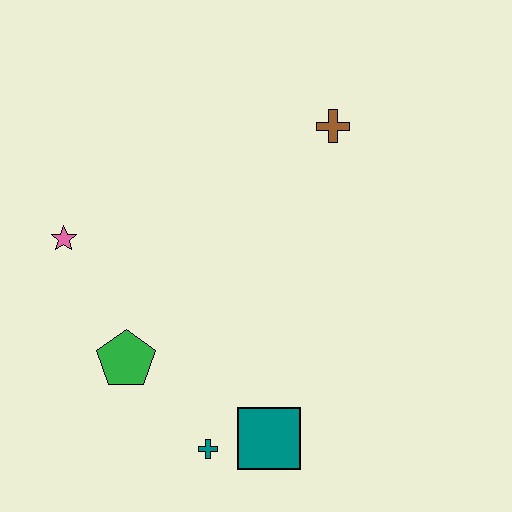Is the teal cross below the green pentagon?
Yes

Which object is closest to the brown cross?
The pink star is closest to the brown cross.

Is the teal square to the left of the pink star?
No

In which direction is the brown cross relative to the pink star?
The brown cross is to the right of the pink star.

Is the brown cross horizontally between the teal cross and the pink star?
No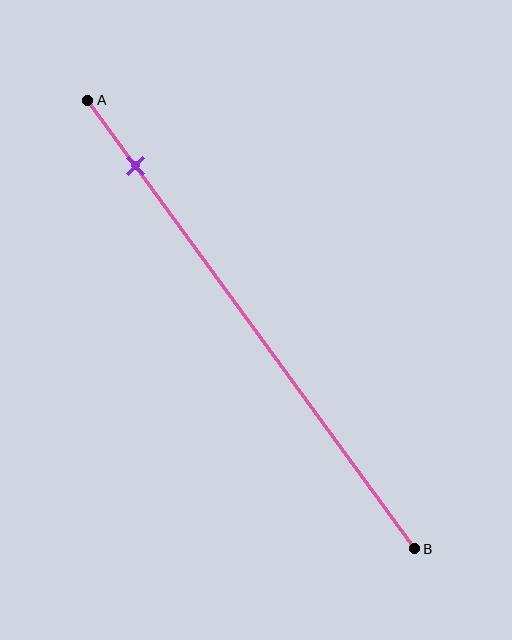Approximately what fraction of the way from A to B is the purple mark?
The purple mark is approximately 15% of the way from A to B.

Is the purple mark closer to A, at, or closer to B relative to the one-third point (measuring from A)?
The purple mark is closer to point A than the one-third point of segment AB.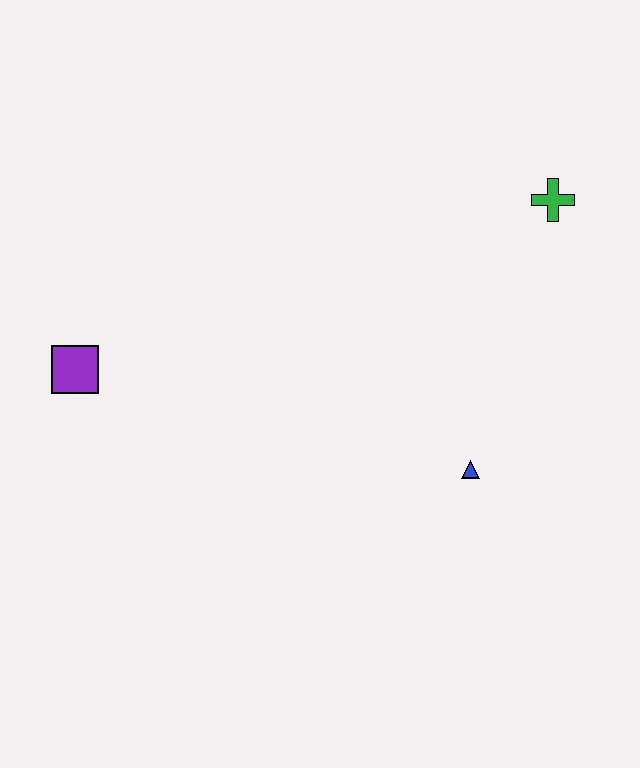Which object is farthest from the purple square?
The green cross is farthest from the purple square.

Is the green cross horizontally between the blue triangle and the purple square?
No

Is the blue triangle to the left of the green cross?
Yes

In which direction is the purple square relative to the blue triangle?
The purple square is to the left of the blue triangle.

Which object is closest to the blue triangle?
The green cross is closest to the blue triangle.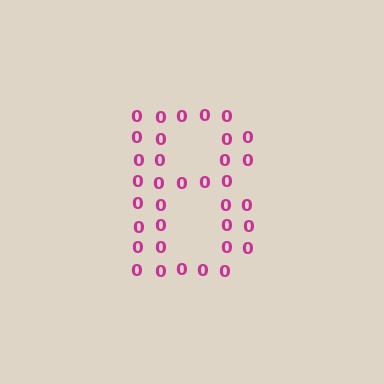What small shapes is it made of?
It is made of small digit 0's.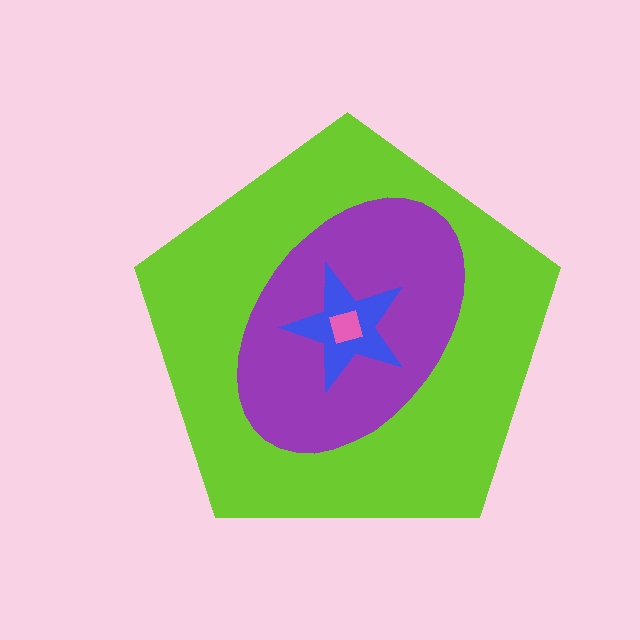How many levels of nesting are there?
4.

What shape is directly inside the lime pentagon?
The purple ellipse.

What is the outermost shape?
The lime pentagon.